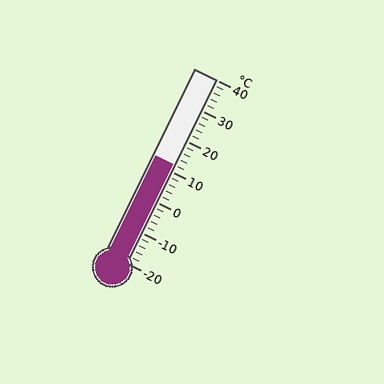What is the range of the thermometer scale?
The thermometer scale ranges from -20°C to 40°C.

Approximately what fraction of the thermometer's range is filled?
The thermometer is filled to approximately 55% of its range.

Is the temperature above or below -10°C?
The temperature is above -10°C.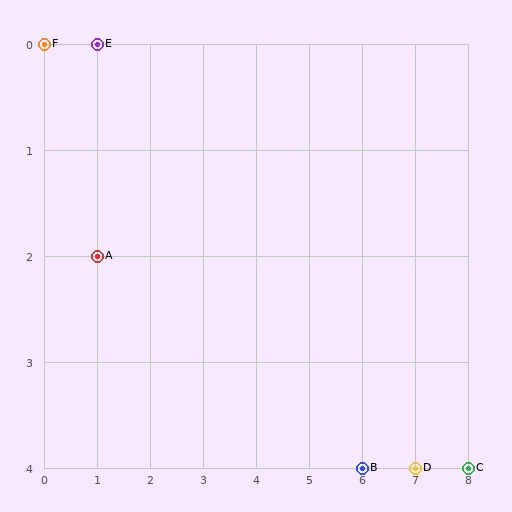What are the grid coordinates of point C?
Point C is at grid coordinates (8, 4).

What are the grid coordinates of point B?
Point B is at grid coordinates (6, 4).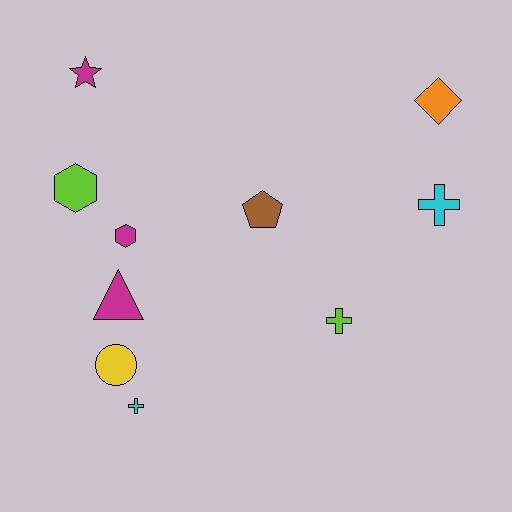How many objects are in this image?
There are 10 objects.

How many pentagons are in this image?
There is 1 pentagon.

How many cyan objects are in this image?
There are 2 cyan objects.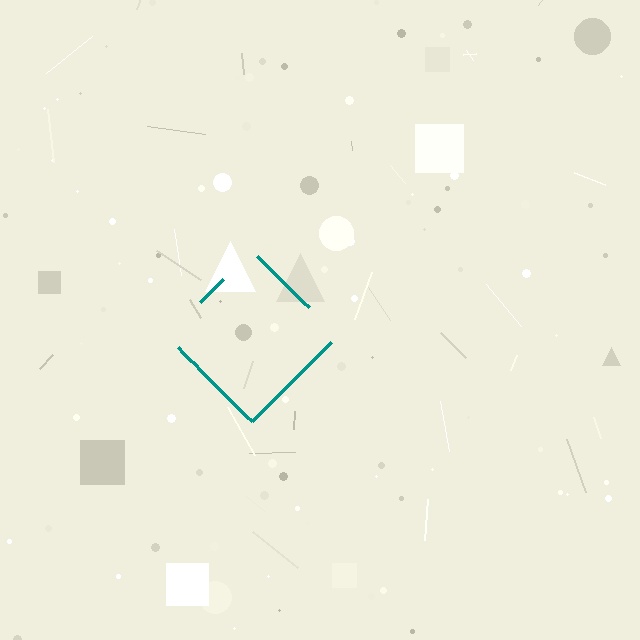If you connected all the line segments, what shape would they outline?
They would outline a diamond.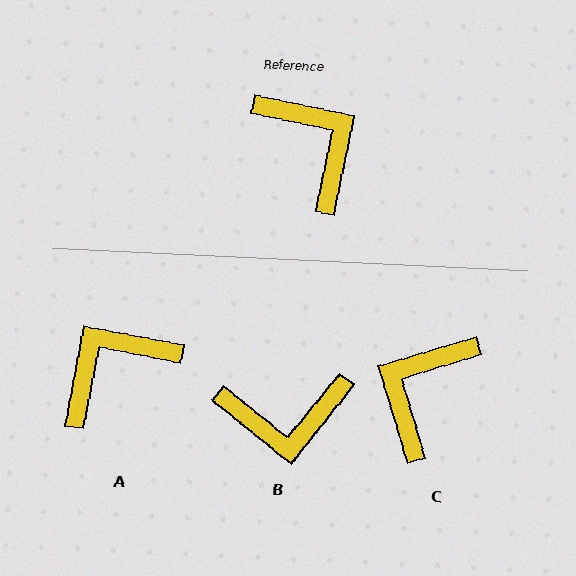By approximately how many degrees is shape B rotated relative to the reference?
Approximately 117 degrees clockwise.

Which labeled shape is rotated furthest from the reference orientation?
C, about 118 degrees away.